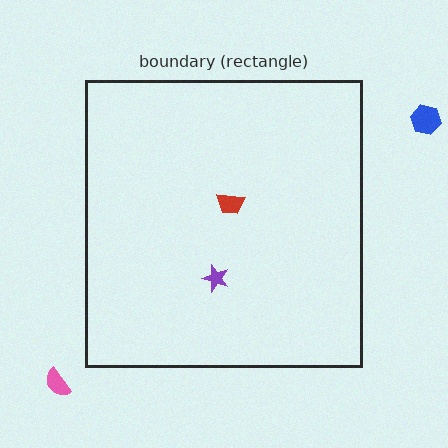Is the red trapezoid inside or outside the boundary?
Inside.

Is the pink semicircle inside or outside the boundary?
Outside.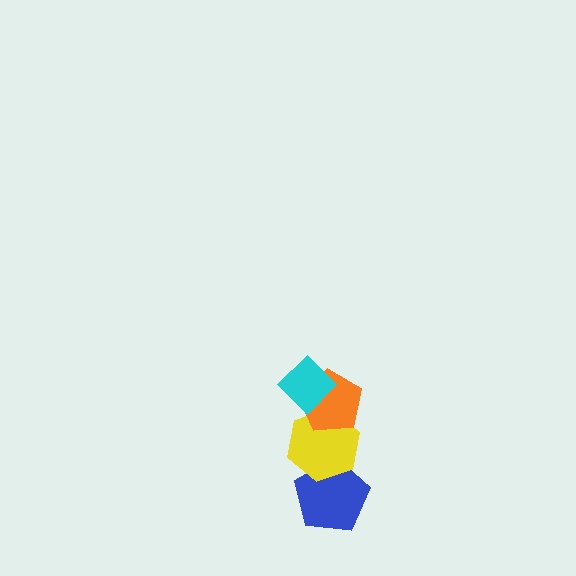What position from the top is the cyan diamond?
The cyan diamond is 1st from the top.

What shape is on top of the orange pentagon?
The cyan diamond is on top of the orange pentagon.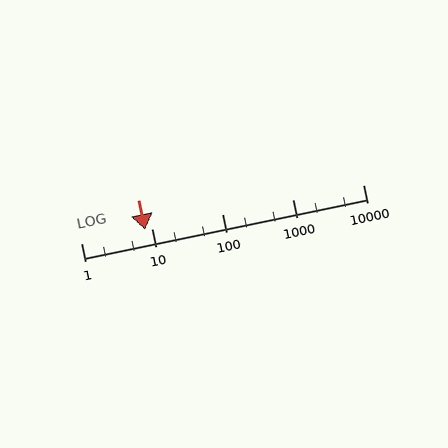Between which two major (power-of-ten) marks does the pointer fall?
The pointer is between 1 and 10.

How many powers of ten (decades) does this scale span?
The scale spans 4 decades, from 1 to 10000.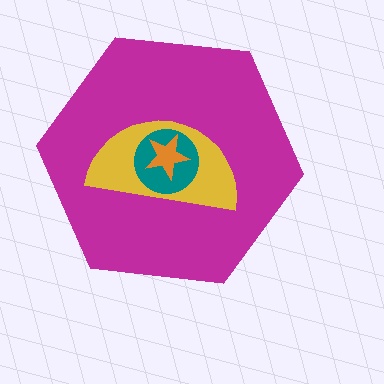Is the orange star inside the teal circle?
Yes.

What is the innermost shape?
The orange star.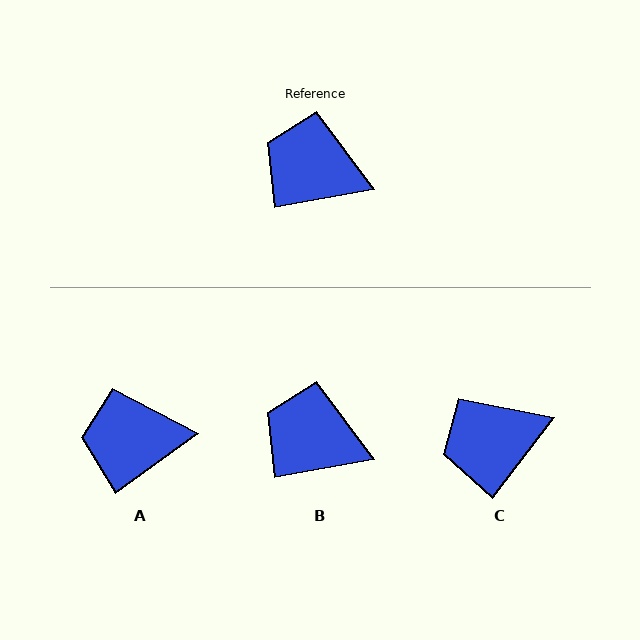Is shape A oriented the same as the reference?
No, it is off by about 25 degrees.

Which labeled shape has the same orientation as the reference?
B.